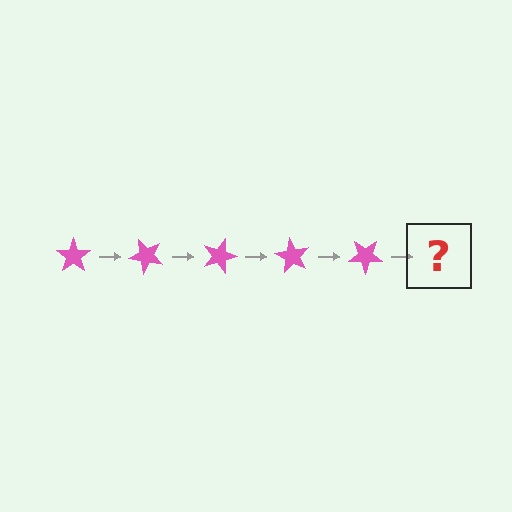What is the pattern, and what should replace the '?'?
The pattern is that the star rotates 45 degrees each step. The '?' should be a pink star rotated 225 degrees.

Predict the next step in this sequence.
The next step is a pink star rotated 225 degrees.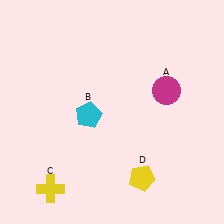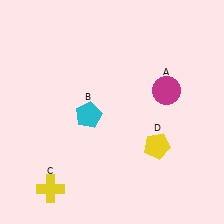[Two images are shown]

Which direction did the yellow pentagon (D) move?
The yellow pentagon (D) moved up.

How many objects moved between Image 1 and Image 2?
1 object moved between the two images.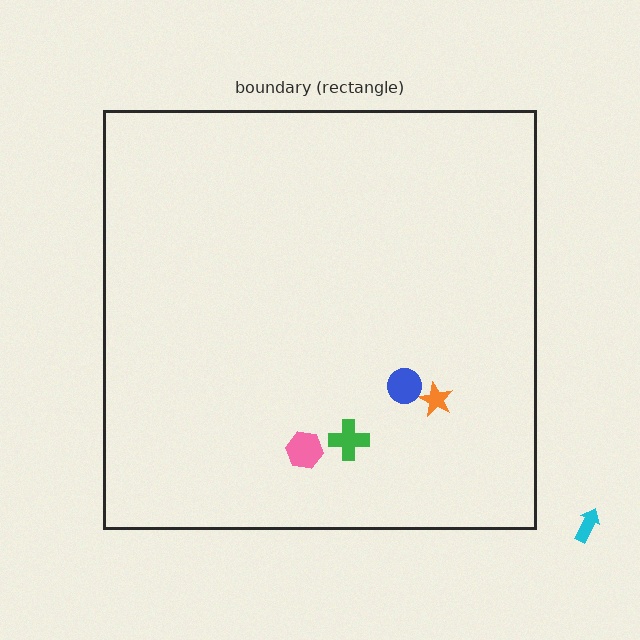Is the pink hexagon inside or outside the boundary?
Inside.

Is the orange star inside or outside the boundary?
Inside.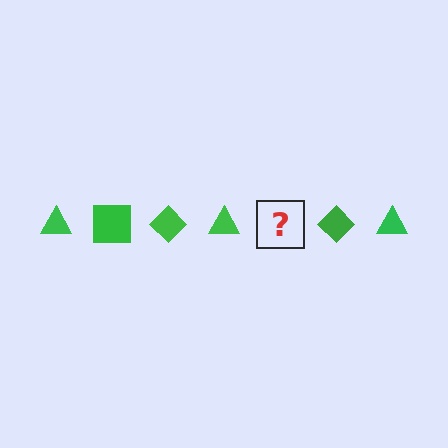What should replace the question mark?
The question mark should be replaced with a green square.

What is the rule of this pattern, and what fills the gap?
The rule is that the pattern cycles through triangle, square, diamond shapes in green. The gap should be filled with a green square.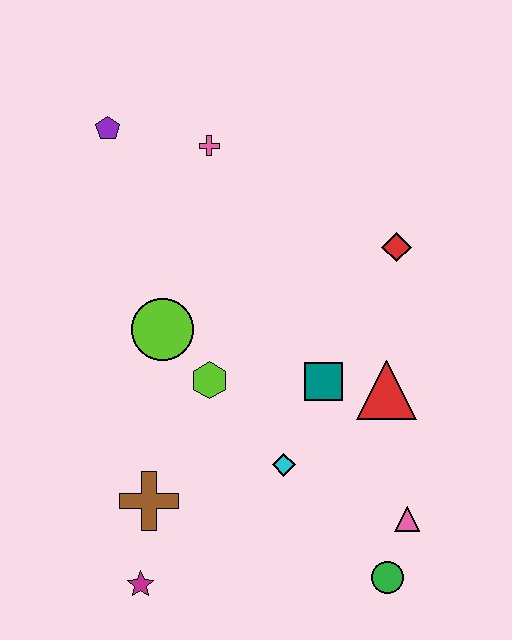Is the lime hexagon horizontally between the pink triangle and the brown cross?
Yes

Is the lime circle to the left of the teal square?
Yes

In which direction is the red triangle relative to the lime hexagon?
The red triangle is to the right of the lime hexagon.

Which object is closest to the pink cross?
The purple pentagon is closest to the pink cross.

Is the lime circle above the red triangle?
Yes